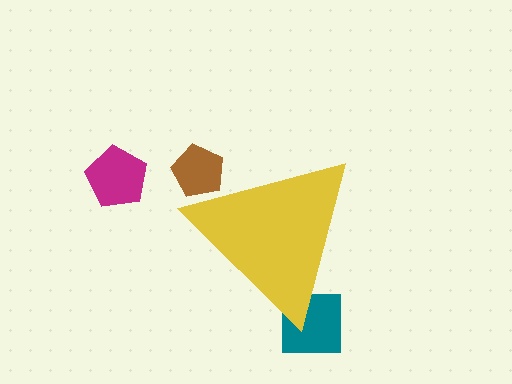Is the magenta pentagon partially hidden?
No, the magenta pentagon is fully visible.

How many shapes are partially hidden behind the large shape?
2 shapes are partially hidden.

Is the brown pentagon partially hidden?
Yes, the brown pentagon is partially hidden behind the yellow triangle.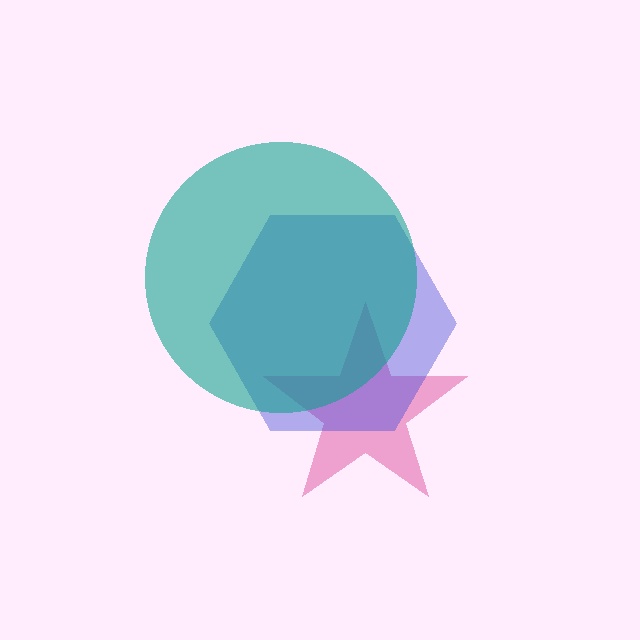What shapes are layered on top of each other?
The layered shapes are: a pink star, a blue hexagon, a teal circle.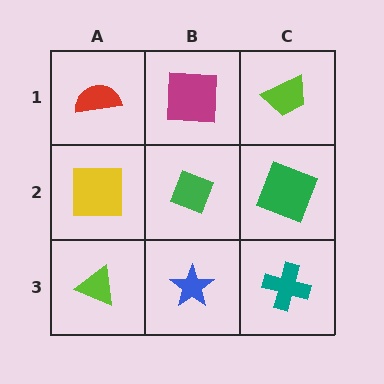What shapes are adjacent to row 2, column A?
A red semicircle (row 1, column A), a lime triangle (row 3, column A), a green diamond (row 2, column B).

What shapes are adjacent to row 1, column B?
A green diamond (row 2, column B), a red semicircle (row 1, column A), a lime trapezoid (row 1, column C).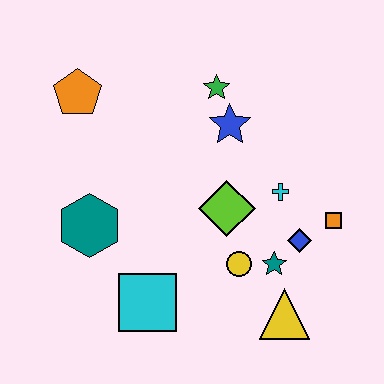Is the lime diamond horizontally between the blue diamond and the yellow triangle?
No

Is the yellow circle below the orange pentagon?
Yes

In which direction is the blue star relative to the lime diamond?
The blue star is above the lime diamond.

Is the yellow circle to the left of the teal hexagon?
No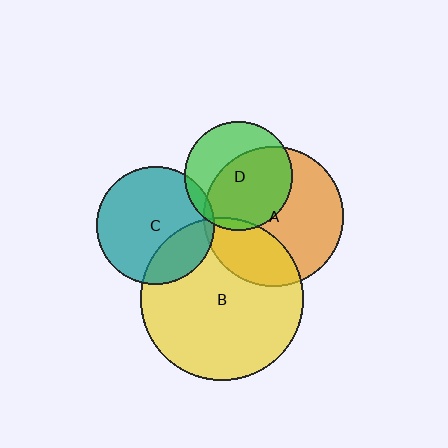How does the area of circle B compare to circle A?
Approximately 1.4 times.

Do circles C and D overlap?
Yes.